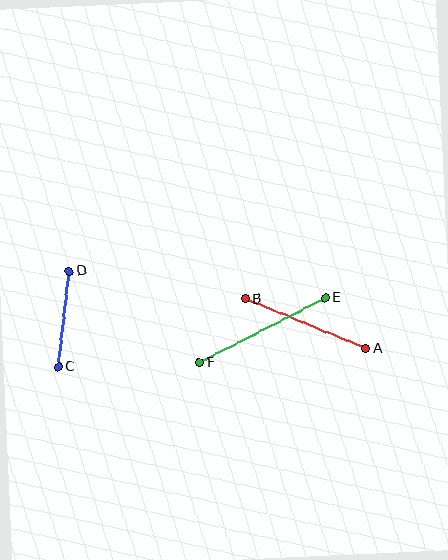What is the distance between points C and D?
The distance is approximately 96 pixels.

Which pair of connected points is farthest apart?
Points E and F are farthest apart.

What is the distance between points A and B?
The distance is approximately 130 pixels.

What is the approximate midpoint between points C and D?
The midpoint is at approximately (64, 319) pixels.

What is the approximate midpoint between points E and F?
The midpoint is at approximately (262, 330) pixels.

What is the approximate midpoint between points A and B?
The midpoint is at approximately (306, 324) pixels.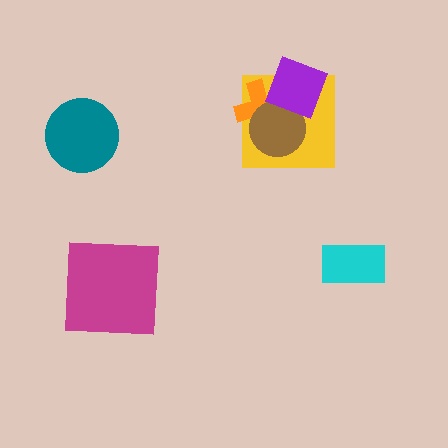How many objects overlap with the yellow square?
3 objects overlap with the yellow square.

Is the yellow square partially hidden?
Yes, it is partially covered by another shape.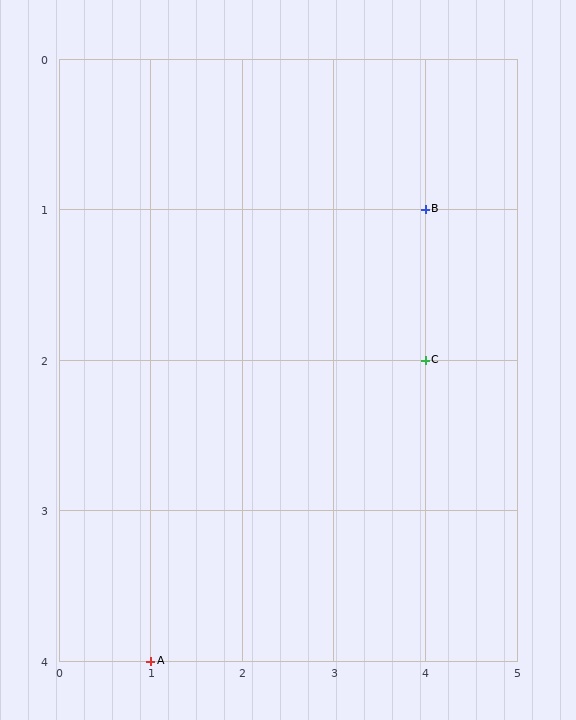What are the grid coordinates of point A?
Point A is at grid coordinates (1, 4).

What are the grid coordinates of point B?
Point B is at grid coordinates (4, 1).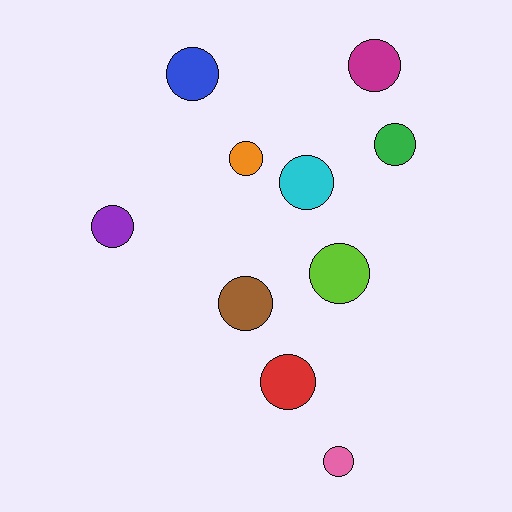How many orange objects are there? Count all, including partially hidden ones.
There is 1 orange object.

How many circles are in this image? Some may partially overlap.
There are 10 circles.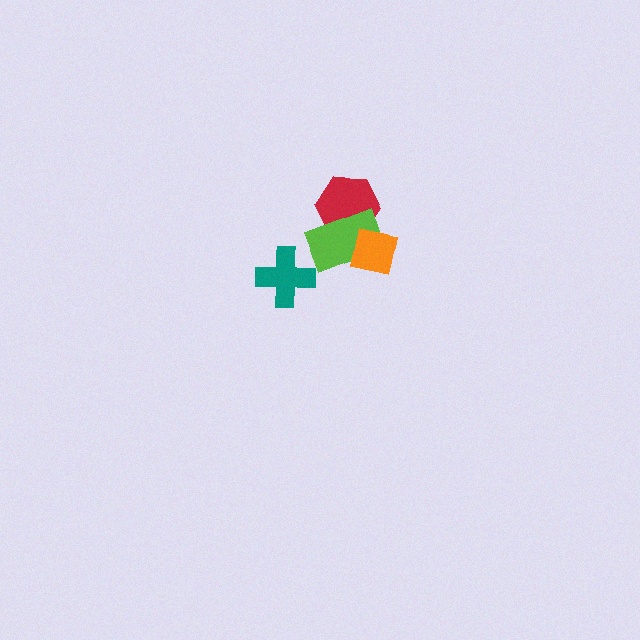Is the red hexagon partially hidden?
Yes, it is partially covered by another shape.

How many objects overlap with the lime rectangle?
2 objects overlap with the lime rectangle.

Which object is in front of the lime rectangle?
The orange square is in front of the lime rectangle.